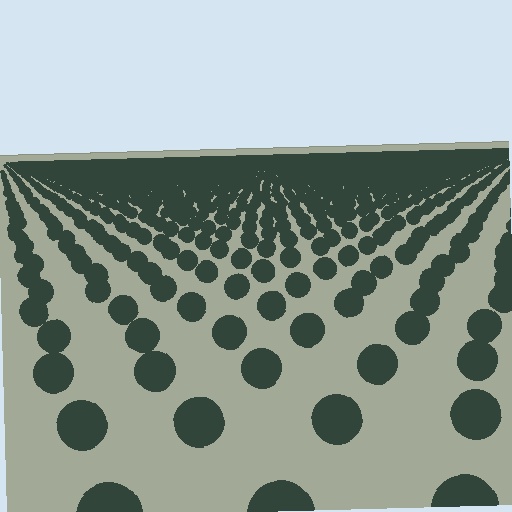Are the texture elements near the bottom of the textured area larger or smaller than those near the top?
Larger. Near the bottom, elements are closer to the viewer and appear at a bigger on-screen size.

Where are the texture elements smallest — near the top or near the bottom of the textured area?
Near the top.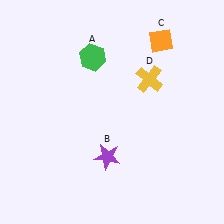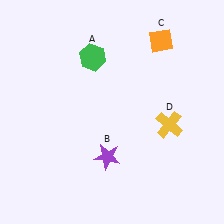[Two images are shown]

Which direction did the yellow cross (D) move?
The yellow cross (D) moved down.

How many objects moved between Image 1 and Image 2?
1 object moved between the two images.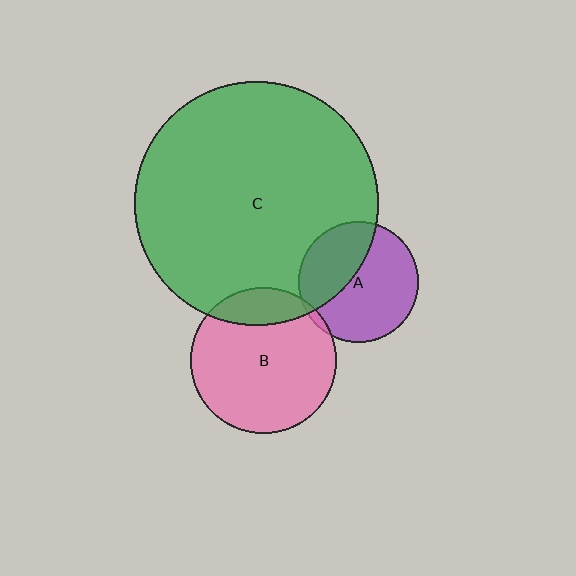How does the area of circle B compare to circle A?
Approximately 1.5 times.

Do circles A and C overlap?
Yes.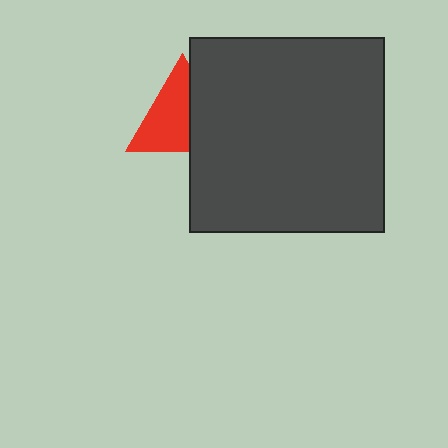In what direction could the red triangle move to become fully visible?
The red triangle could move left. That would shift it out from behind the dark gray square entirely.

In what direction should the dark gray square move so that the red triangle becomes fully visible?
The dark gray square should move right. That is the shortest direction to clear the overlap and leave the red triangle fully visible.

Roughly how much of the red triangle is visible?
About half of it is visible (roughly 61%).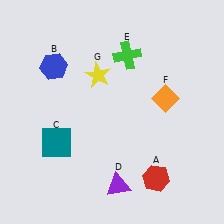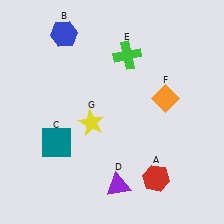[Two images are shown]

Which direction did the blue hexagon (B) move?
The blue hexagon (B) moved up.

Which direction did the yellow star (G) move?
The yellow star (G) moved down.